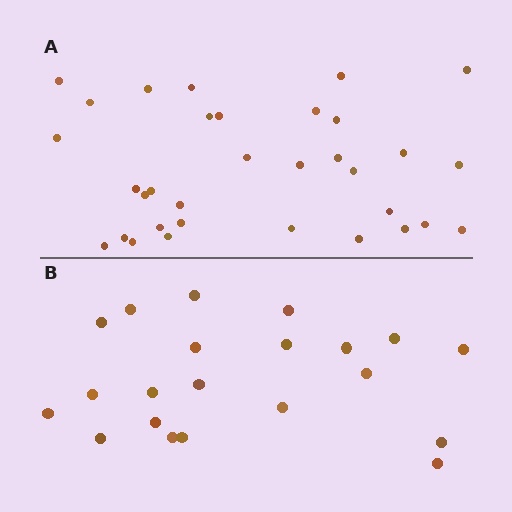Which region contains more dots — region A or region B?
Region A (the top region) has more dots.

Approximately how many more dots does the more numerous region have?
Region A has roughly 12 or so more dots than region B.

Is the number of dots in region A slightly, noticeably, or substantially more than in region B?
Region A has substantially more. The ratio is roughly 1.6 to 1.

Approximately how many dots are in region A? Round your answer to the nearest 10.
About 30 dots. (The exact count is 33, which rounds to 30.)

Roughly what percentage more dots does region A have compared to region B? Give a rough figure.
About 55% more.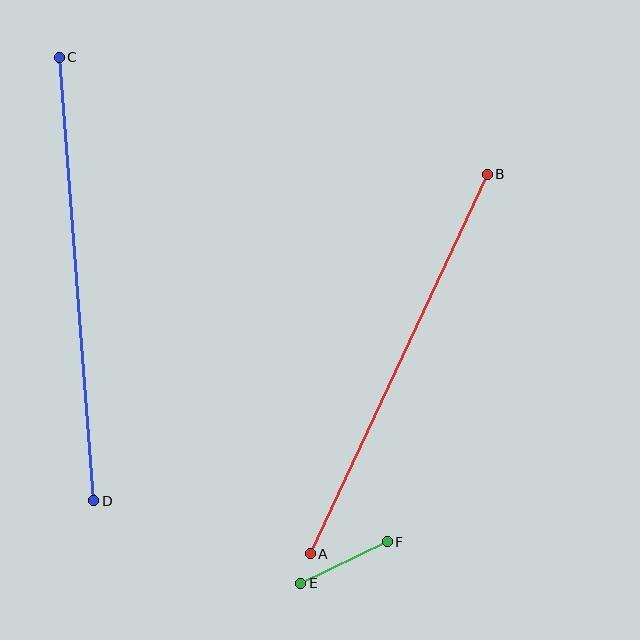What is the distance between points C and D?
The distance is approximately 445 pixels.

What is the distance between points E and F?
The distance is approximately 96 pixels.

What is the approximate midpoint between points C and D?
The midpoint is at approximately (77, 279) pixels.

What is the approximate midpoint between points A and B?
The midpoint is at approximately (399, 364) pixels.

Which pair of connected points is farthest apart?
Points C and D are farthest apart.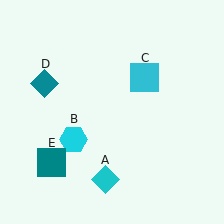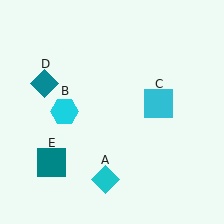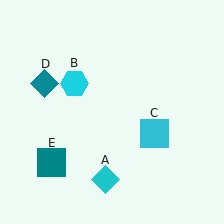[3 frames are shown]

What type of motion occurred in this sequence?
The cyan hexagon (object B), cyan square (object C) rotated clockwise around the center of the scene.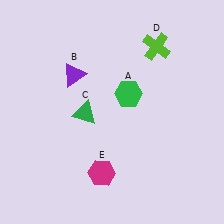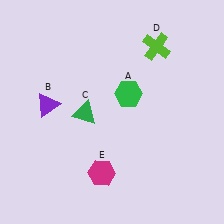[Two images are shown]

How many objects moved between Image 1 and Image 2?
1 object moved between the two images.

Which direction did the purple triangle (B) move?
The purple triangle (B) moved down.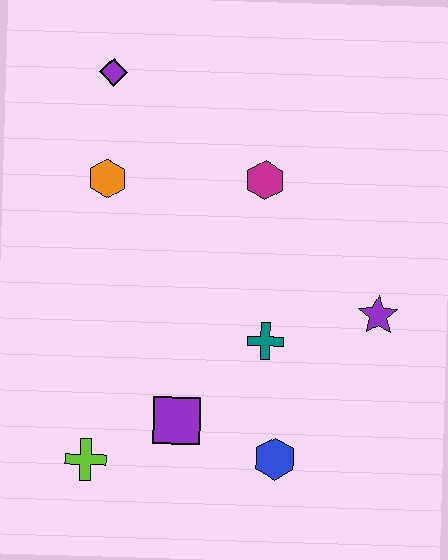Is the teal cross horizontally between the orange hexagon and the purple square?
No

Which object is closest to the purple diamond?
The orange hexagon is closest to the purple diamond.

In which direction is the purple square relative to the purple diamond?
The purple square is below the purple diamond.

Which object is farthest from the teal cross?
The purple diamond is farthest from the teal cross.